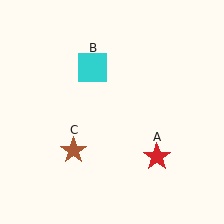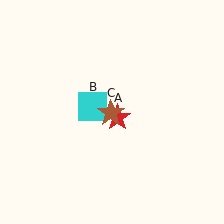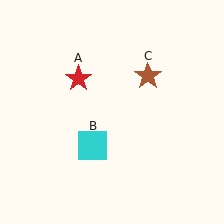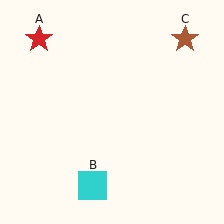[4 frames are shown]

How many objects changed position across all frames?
3 objects changed position: red star (object A), cyan square (object B), brown star (object C).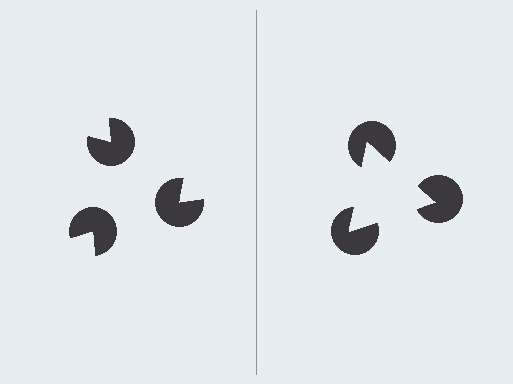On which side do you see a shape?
An illusory triangle appears on the right side. On the left side the wedge cuts are rotated, so no coherent shape forms.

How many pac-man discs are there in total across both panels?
6 — 3 on each side.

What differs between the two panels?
The pac-man discs are positioned identically on both sides; only the wedge orientations differ. On the right they align to a triangle; on the left they are misaligned.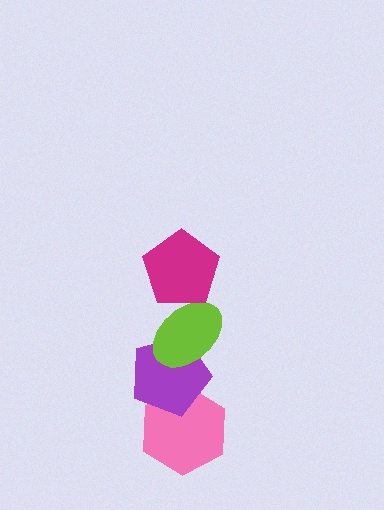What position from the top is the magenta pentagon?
The magenta pentagon is 1st from the top.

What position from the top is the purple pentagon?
The purple pentagon is 3rd from the top.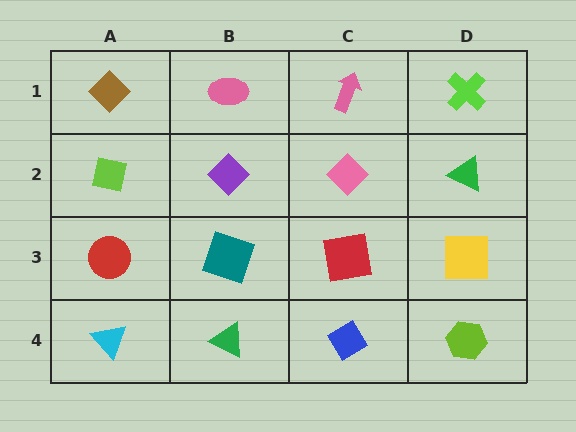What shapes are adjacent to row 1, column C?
A pink diamond (row 2, column C), a pink ellipse (row 1, column B), a lime cross (row 1, column D).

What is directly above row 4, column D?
A yellow square.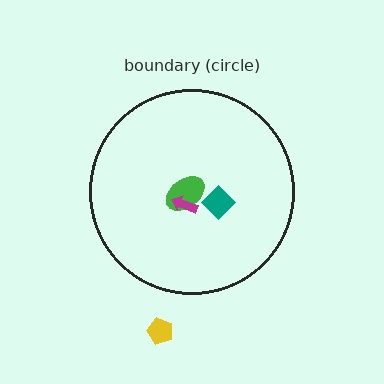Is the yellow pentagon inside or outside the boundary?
Outside.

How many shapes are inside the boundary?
3 inside, 1 outside.